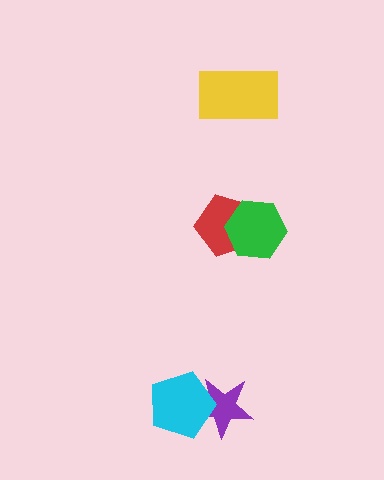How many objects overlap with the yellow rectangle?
0 objects overlap with the yellow rectangle.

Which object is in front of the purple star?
The cyan pentagon is in front of the purple star.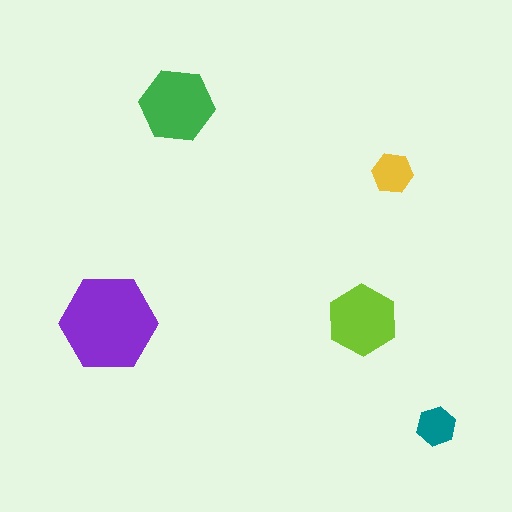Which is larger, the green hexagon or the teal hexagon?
The green one.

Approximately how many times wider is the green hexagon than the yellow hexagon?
About 2 times wider.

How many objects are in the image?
There are 5 objects in the image.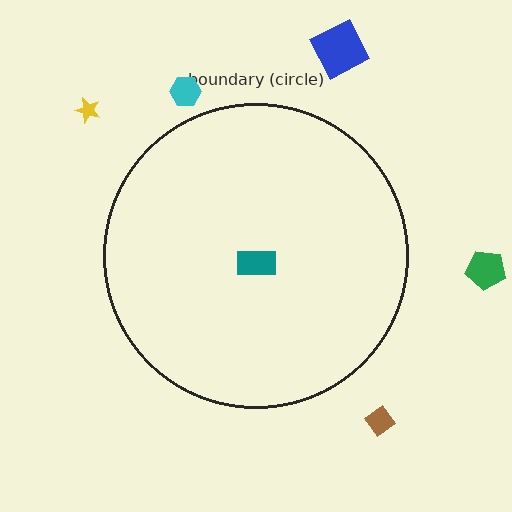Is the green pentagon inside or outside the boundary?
Outside.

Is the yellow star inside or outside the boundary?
Outside.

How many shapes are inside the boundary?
1 inside, 5 outside.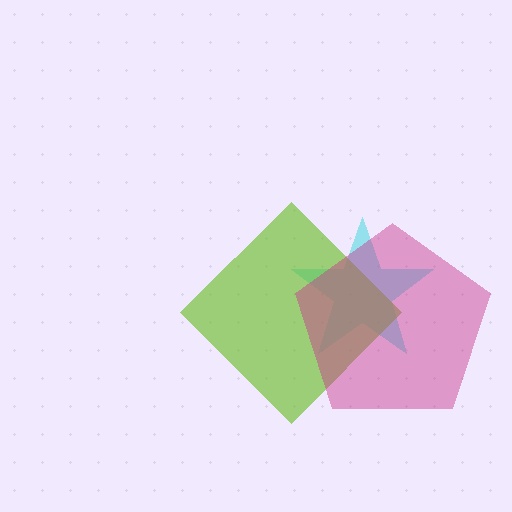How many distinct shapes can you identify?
There are 3 distinct shapes: a cyan star, a lime diamond, a magenta pentagon.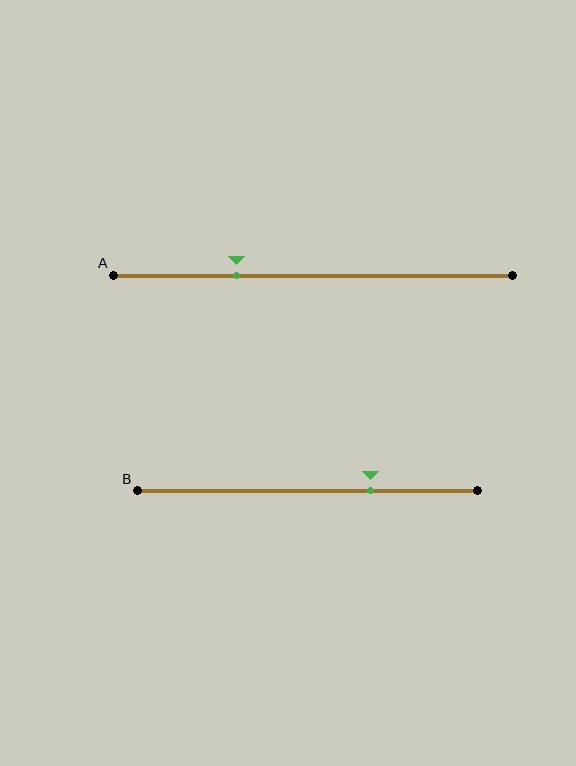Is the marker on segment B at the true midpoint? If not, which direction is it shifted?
No, the marker on segment B is shifted to the right by about 19% of the segment length.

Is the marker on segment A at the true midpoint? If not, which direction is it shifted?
No, the marker on segment A is shifted to the left by about 19% of the segment length.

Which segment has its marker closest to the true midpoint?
Segment B has its marker closest to the true midpoint.